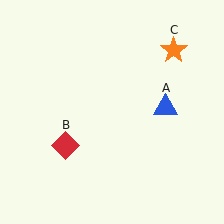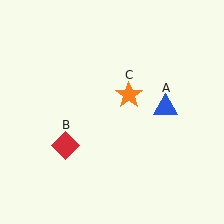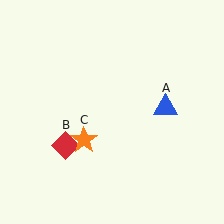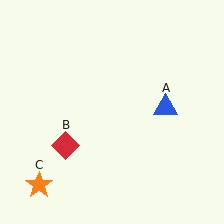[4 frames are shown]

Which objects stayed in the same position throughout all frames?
Blue triangle (object A) and red diamond (object B) remained stationary.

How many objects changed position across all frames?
1 object changed position: orange star (object C).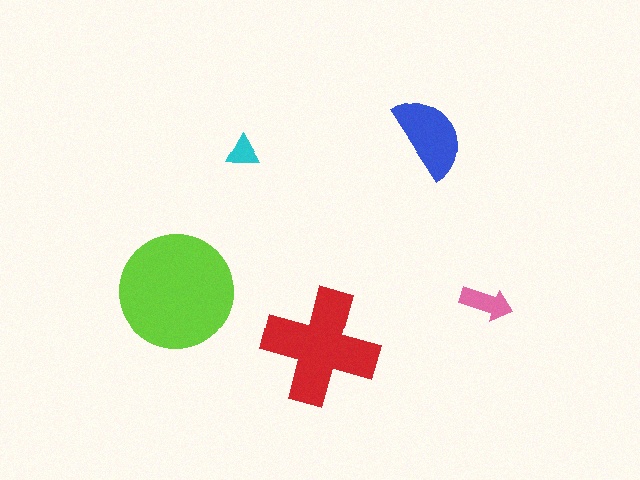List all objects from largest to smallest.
The lime circle, the red cross, the blue semicircle, the pink arrow, the cyan triangle.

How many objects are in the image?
There are 5 objects in the image.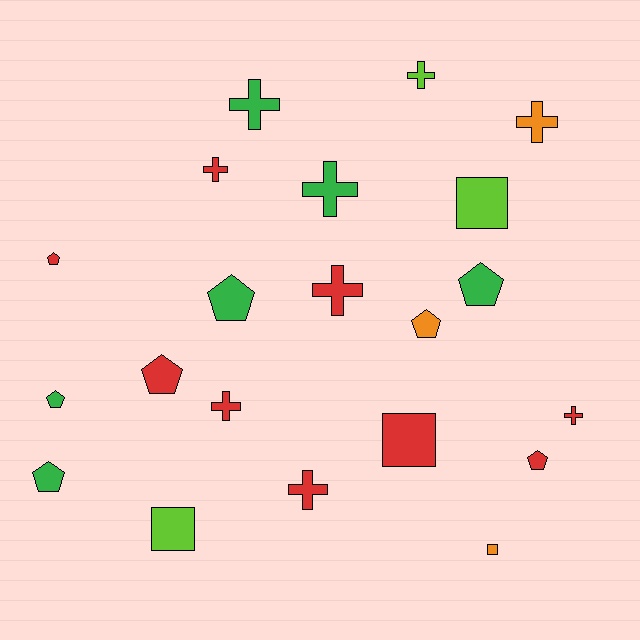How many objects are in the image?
There are 21 objects.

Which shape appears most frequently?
Cross, with 9 objects.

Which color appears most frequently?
Red, with 9 objects.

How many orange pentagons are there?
There is 1 orange pentagon.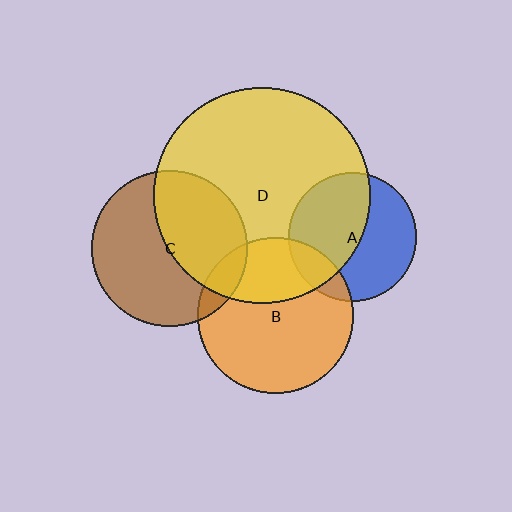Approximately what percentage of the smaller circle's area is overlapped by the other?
Approximately 15%.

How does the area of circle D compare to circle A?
Approximately 2.8 times.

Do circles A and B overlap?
Yes.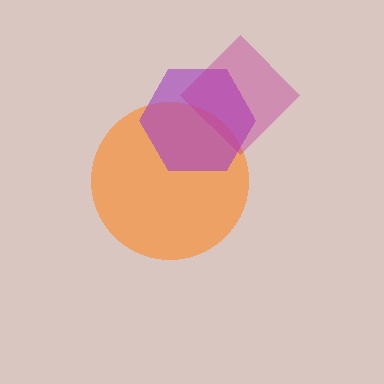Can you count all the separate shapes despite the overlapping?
Yes, there are 3 separate shapes.